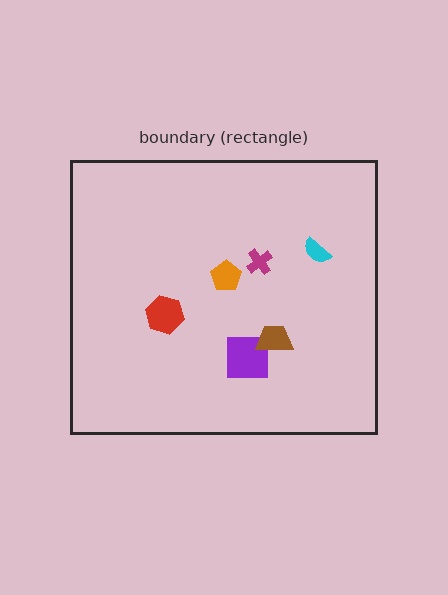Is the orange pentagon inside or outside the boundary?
Inside.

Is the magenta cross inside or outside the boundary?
Inside.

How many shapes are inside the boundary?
6 inside, 0 outside.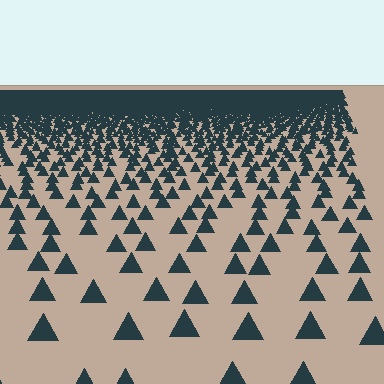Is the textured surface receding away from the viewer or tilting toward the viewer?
The surface is receding away from the viewer. Texture elements get smaller and denser toward the top.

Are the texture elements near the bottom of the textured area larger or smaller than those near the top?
Larger. Near the bottom, elements are closer to the viewer and appear at a bigger on-screen size.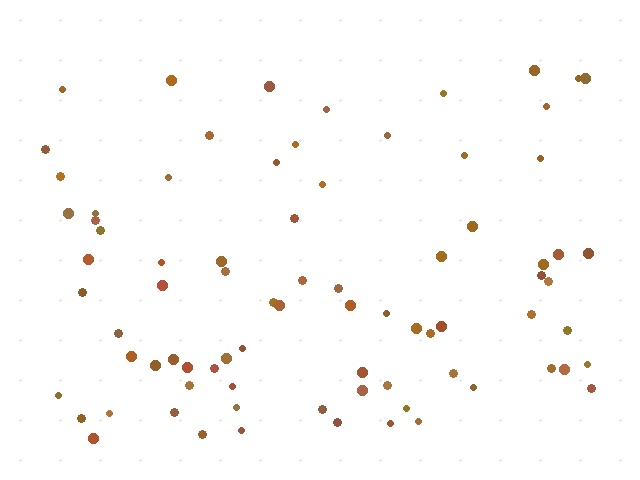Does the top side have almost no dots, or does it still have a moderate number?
Still a moderate number, just noticeably fewer than the bottom.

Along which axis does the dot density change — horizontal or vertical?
Vertical.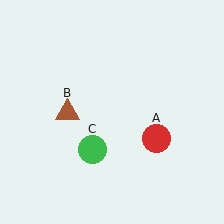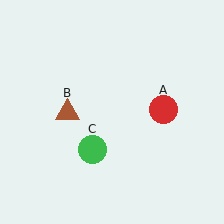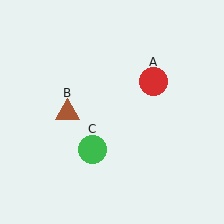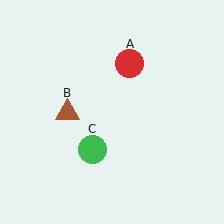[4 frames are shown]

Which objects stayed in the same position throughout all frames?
Brown triangle (object B) and green circle (object C) remained stationary.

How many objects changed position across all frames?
1 object changed position: red circle (object A).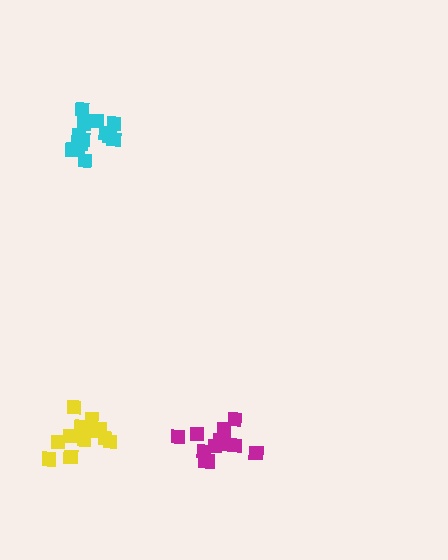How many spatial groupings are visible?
There are 3 spatial groupings.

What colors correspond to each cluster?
The clusters are colored: cyan, magenta, yellow.